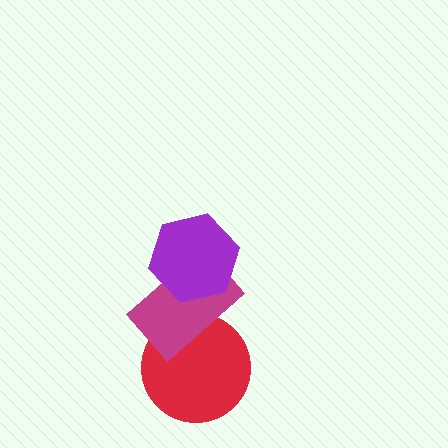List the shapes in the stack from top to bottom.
From top to bottom: the purple hexagon, the magenta rectangle, the red circle.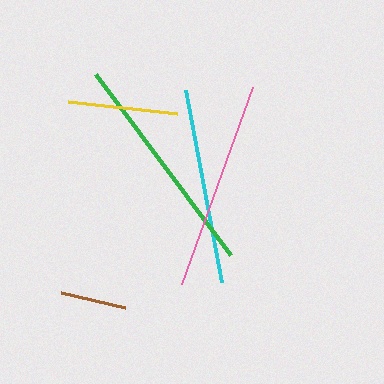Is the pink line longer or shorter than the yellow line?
The pink line is longer than the yellow line.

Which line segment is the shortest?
The brown line is the shortest at approximately 66 pixels.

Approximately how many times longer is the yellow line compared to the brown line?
The yellow line is approximately 1.7 times the length of the brown line.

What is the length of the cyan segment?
The cyan segment is approximately 196 pixels long.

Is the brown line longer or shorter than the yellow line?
The yellow line is longer than the brown line.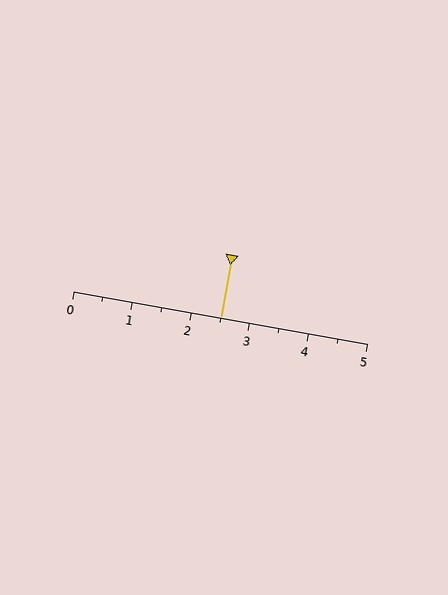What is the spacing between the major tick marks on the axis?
The major ticks are spaced 1 apart.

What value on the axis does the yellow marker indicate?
The marker indicates approximately 2.5.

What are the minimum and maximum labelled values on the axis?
The axis runs from 0 to 5.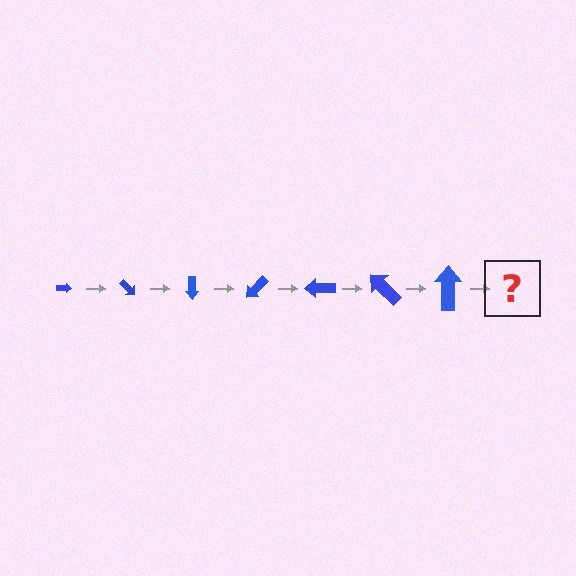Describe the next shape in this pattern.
It should be an arrow, larger than the previous one and rotated 315 degrees from the start.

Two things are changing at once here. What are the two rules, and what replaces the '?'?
The two rules are that the arrow grows larger each step and it rotates 45 degrees each step. The '?' should be an arrow, larger than the previous one and rotated 315 degrees from the start.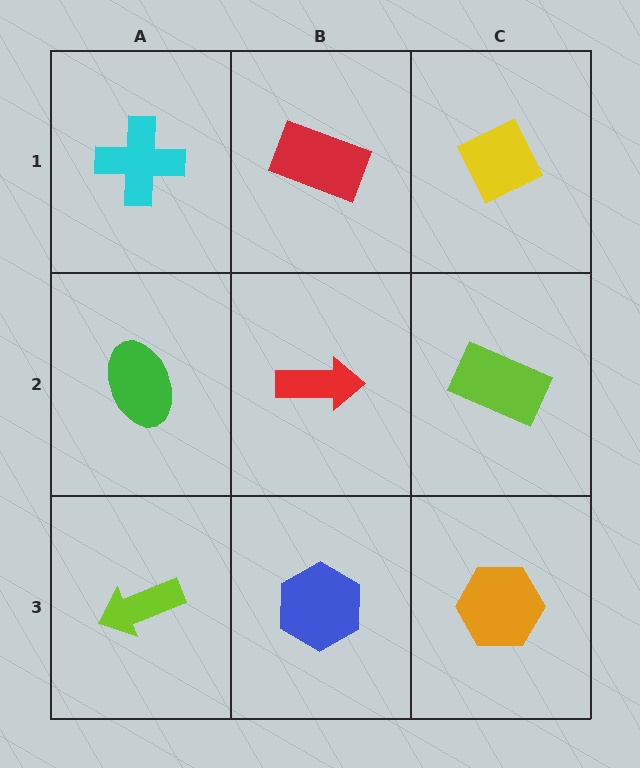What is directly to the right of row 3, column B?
An orange hexagon.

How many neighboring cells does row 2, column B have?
4.